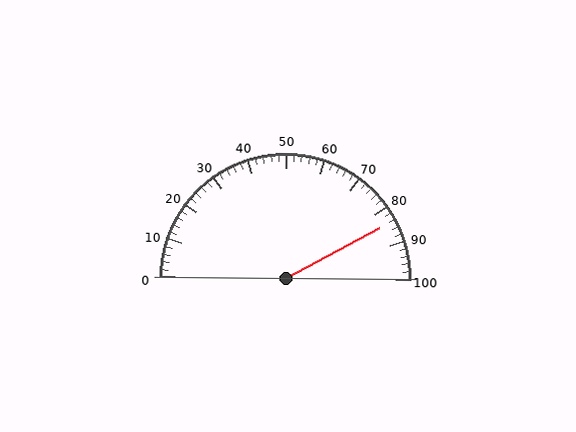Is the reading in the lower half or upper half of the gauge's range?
The reading is in the upper half of the range (0 to 100).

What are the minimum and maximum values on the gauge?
The gauge ranges from 0 to 100.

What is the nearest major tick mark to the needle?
The nearest major tick mark is 80.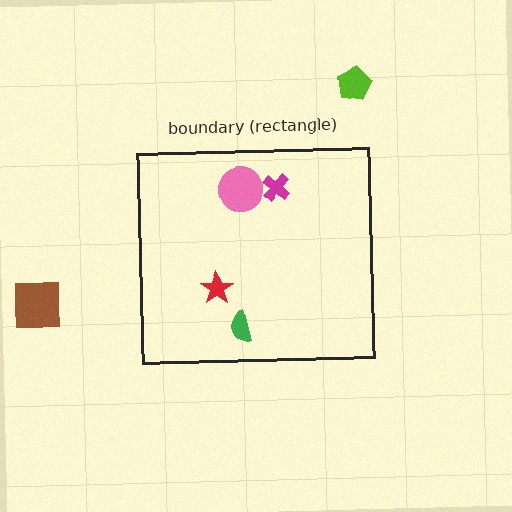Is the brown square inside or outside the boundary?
Outside.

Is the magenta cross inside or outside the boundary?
Inside.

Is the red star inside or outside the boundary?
Inside.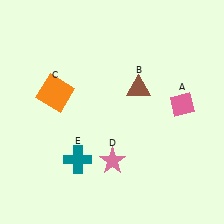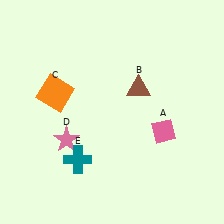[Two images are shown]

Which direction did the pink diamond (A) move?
The pink diamond (A) moved down.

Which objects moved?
The objects that moved are: the pink diamond (A), the pink star (D).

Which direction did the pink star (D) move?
The pink star (D) moved left.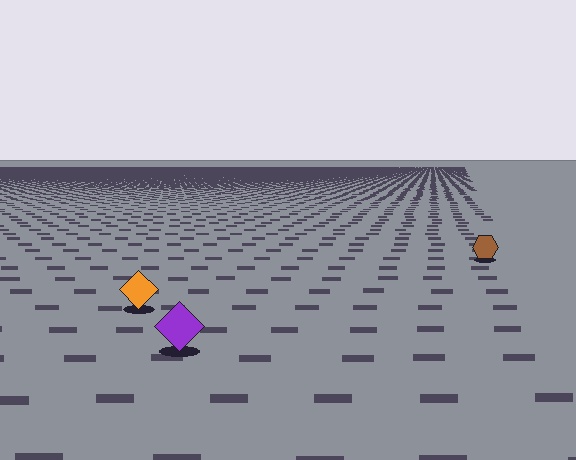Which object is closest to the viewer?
The purple diamond is closest. The texture marks near it are larger and more spread out.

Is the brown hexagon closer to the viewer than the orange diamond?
No. The orange diamond is closer — you can tell from the texture gradient: the ground texture is coarser near it.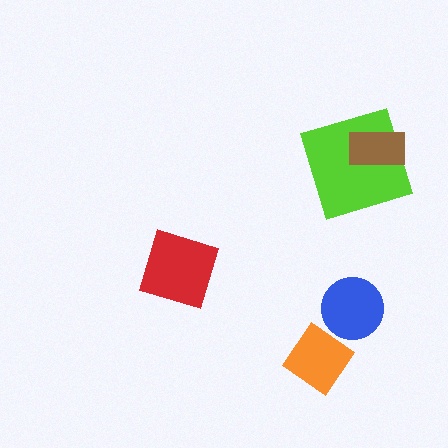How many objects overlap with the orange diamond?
0 objects overlap with the orange diamond.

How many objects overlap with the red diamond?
0 objects overlap with the red diamond.